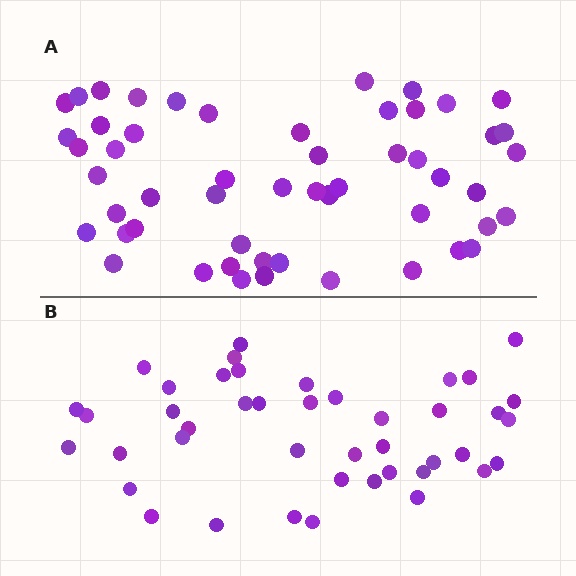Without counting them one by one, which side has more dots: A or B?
Region A (the top region) has more dots.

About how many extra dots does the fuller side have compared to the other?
Region A has roughly 10 or so more dots than region B.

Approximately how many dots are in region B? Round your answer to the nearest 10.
About 40 dots. (The exact count is 43, which rounds to 40.)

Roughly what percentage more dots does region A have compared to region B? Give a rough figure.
About 25% more.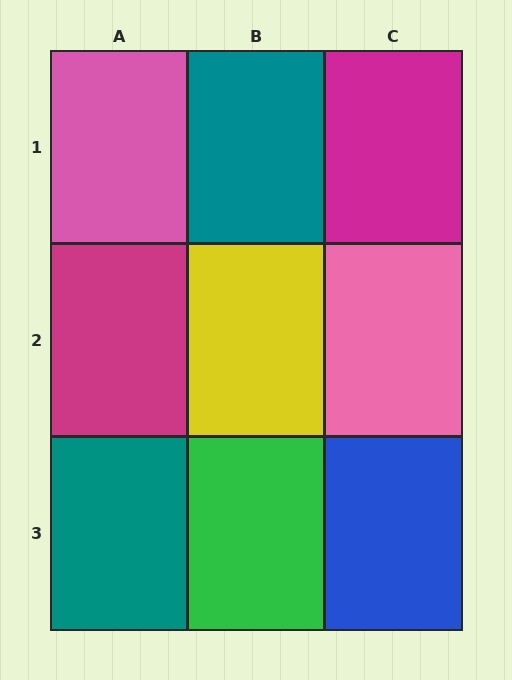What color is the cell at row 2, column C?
Pink.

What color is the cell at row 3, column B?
Green.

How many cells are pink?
2 cells are pink.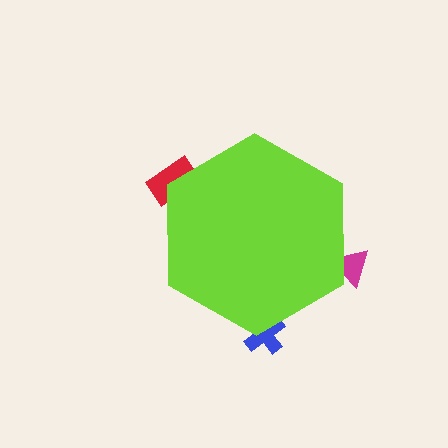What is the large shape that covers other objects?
A lime hexagon.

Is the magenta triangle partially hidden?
Yes, the magenta triangle is partially hidden behind the lime hexagon.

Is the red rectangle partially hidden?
Yes, the red rectangle is partially hidden behind the lime hexagon.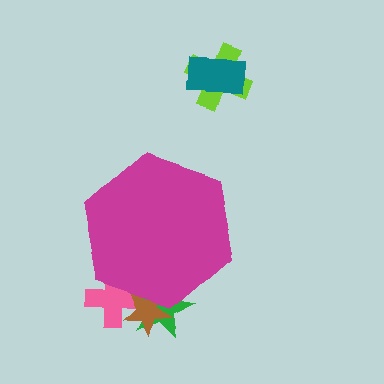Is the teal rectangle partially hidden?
No, the teal rectangle is fully visible.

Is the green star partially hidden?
Yes, the green star is partially hidden behind the magenta hexagon.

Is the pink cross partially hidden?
Yes, the pink cross is partially hidden behind the magenta hexagon.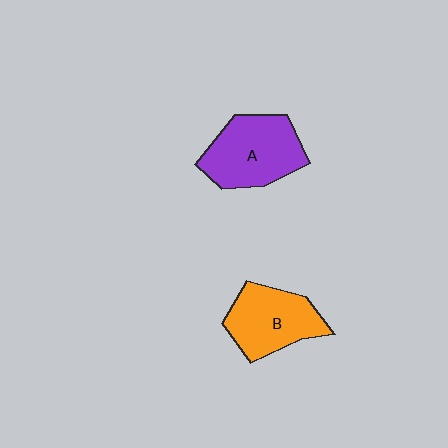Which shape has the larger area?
Shape A (purple).